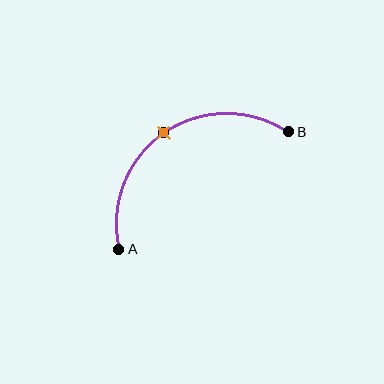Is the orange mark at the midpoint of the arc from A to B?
Yes. The orange mark lies on the arc at equal arc-length from both A and B — it is the arc midpoint.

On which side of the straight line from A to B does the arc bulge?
The arc bulges above and to the left of the straight line connecting A and B.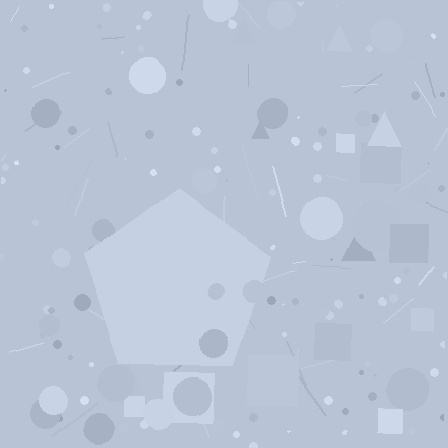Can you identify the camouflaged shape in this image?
The camouflaged shape is a pentagon.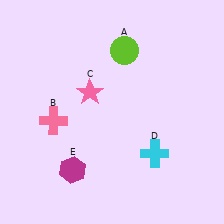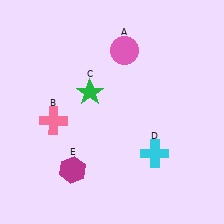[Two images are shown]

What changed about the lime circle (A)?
In Image 1, A is lime. In Image 2, it changed to pink.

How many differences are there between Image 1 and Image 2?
There are 2 differences between the two images.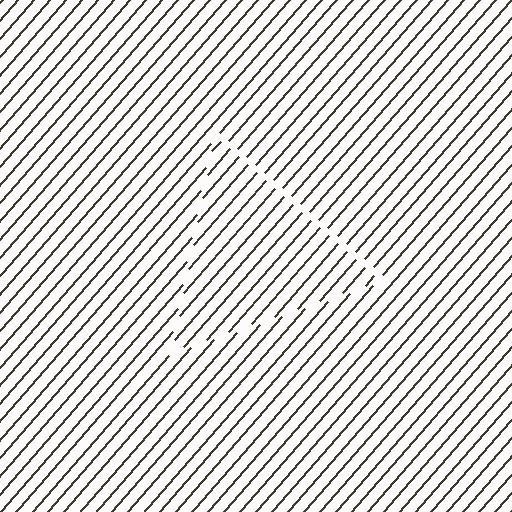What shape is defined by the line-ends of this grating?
An illusory triangle. The interior of the shape contains the same grating, shifted by half a period — the contour is defined by the phase discontinuity where line-ends from the inner and outer gratings abut.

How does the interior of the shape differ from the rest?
The interior of the shape contains the same grating, shifted by half a period — the contour is defined by the phase discontinuity where line-ends from the inner and outer gratings abut.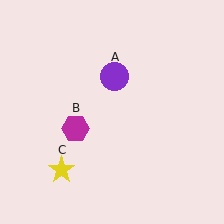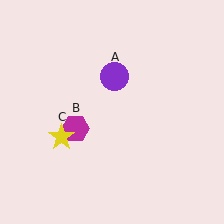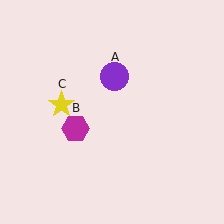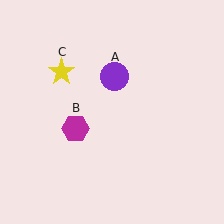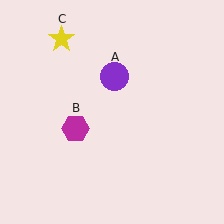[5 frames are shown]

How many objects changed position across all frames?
1 object changed position: yellow star (object C).